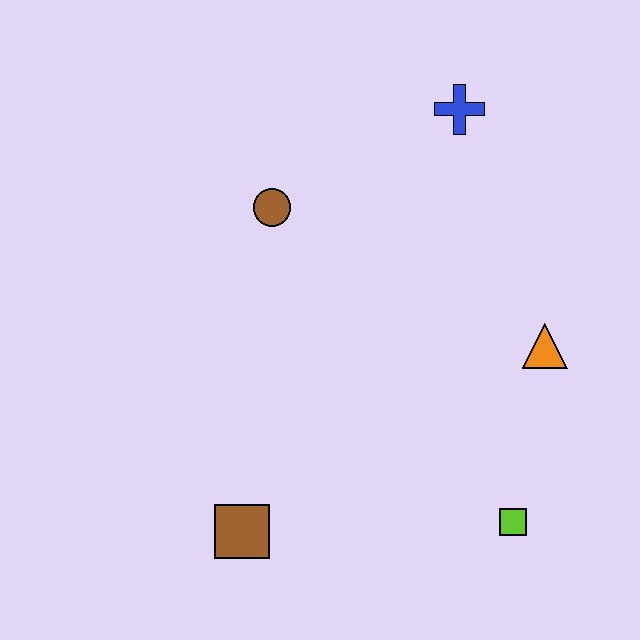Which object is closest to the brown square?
The lime square is closest to the brown square.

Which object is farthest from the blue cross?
The brown square is farthest from the blue cross.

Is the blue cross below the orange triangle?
No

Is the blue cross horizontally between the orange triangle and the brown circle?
Yes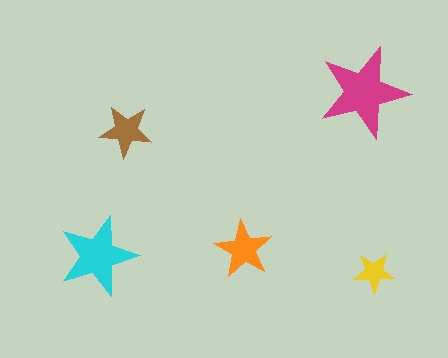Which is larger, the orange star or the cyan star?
The cyan one.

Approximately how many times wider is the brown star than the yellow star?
About 1.5 times wider.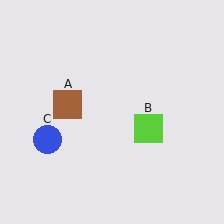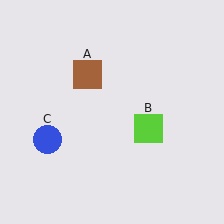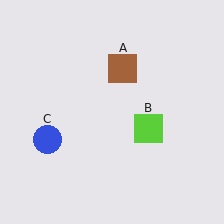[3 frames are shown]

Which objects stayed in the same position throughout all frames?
Lime square (object B) and blue circle (object C) remained stationary.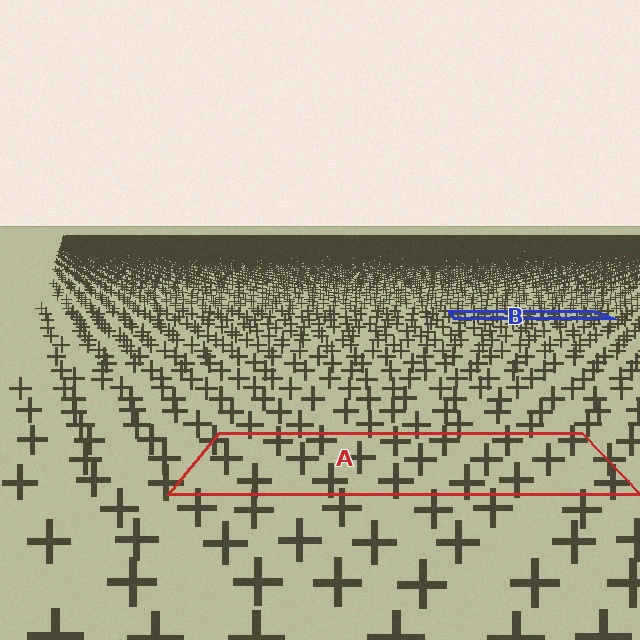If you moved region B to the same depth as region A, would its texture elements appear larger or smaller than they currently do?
They would appear larger. At a closer depth, the same texture elements are projected at a bigger on-screen size.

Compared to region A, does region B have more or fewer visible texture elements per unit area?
Region B has more texture elements per unit area — they are packed more densely because it is farther away.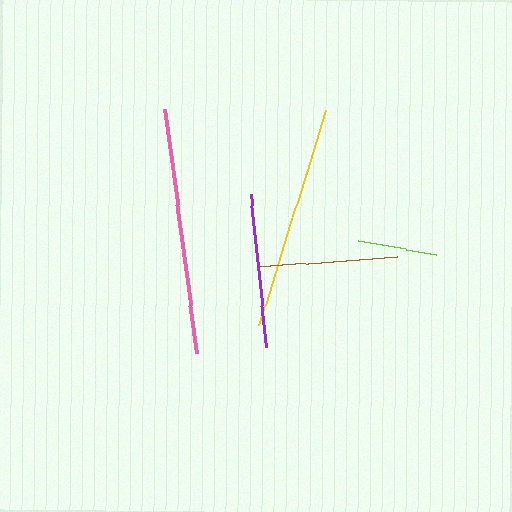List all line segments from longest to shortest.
From longest to shortest: pink, yellow, purple, brown, lime.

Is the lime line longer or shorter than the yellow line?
The yellow line is longer than the lime line.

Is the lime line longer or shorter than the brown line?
The brown line is longer than the lime line.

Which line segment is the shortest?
The lime line is the shortest at approximately 79 pixels.